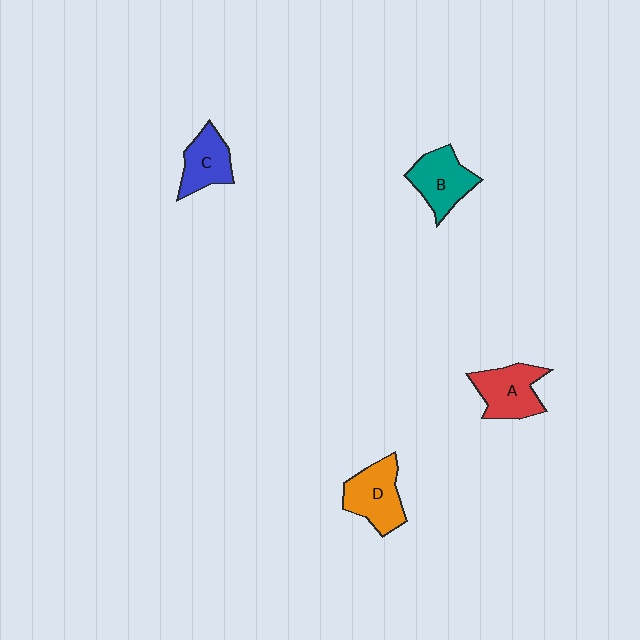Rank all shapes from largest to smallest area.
From largest to smallest: D (orange), A (red), B (teal), C (blue).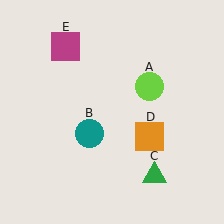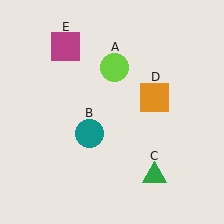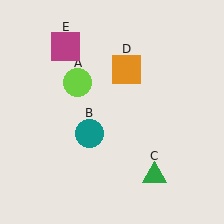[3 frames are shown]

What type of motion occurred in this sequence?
The lime circle (object A), orange square (object D) rotated counterclockwise around the center of the scene.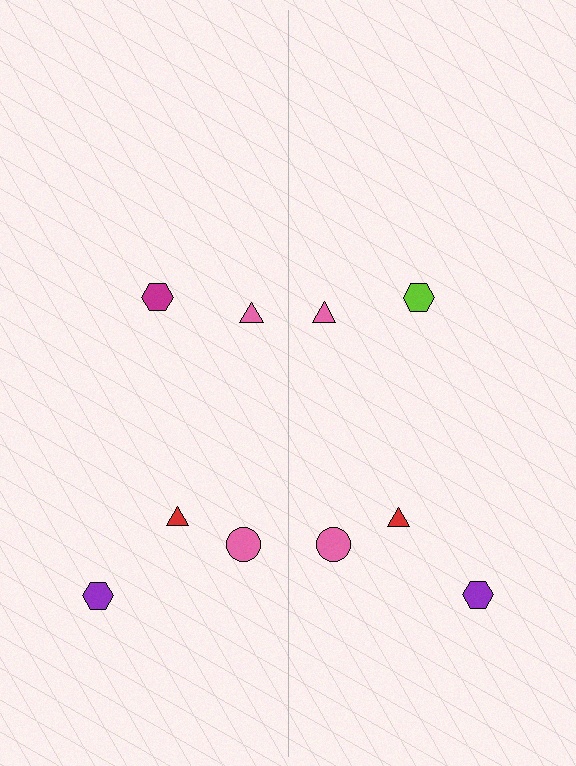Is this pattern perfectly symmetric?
No, the pattern is not perfectly symmetric. The lime hexagon on the right side breaks the symmetry — its mirror counterpart is magenta.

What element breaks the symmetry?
The lime hexagon on the right side breaks the symmetry — its mirror counterpart is magenta.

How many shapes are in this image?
There are 10 shapes in this image.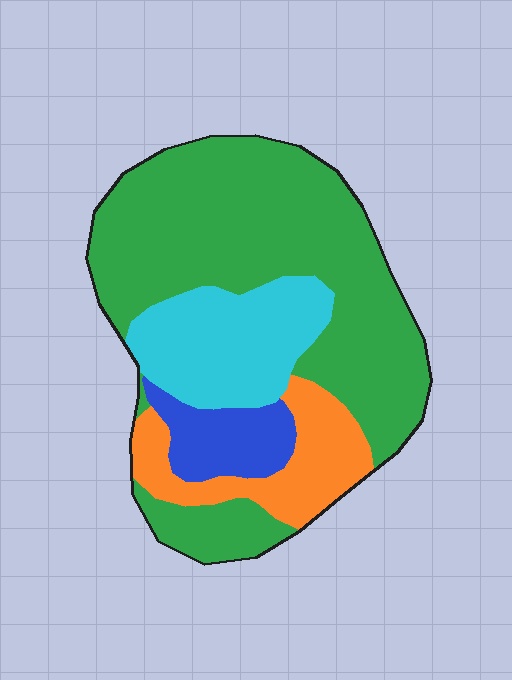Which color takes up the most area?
Green, at roughly 60%.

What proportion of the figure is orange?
Orange takes up less than a quarter of the figure.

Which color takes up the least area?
Blue, at roughly 10%.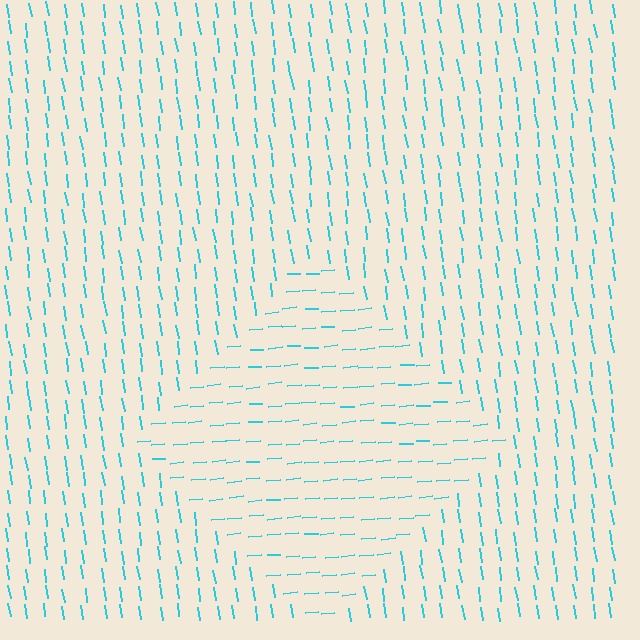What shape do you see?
I see a diamond.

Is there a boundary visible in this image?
Yes, there is a texture boundary formed by a change in line orientation.